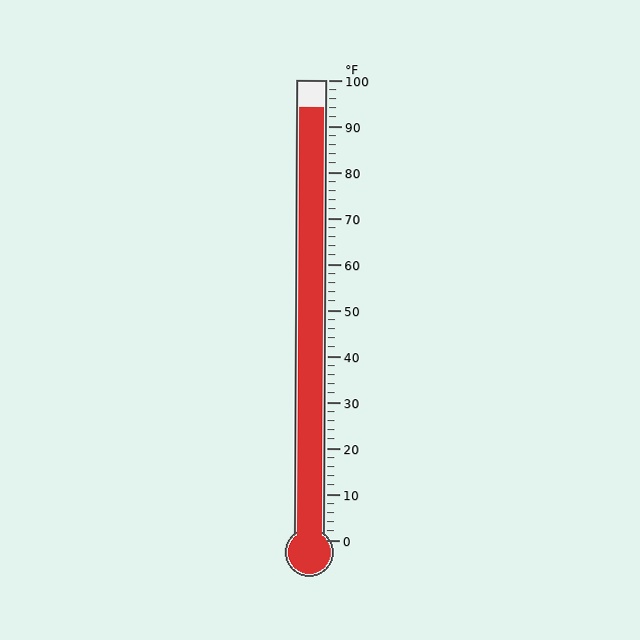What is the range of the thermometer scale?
The thermometer scale ranges from 0°F to 100°F.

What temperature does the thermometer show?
The thermometer shows approximately 94°F.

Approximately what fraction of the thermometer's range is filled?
The thermometer is filled to approximately 95% of its range.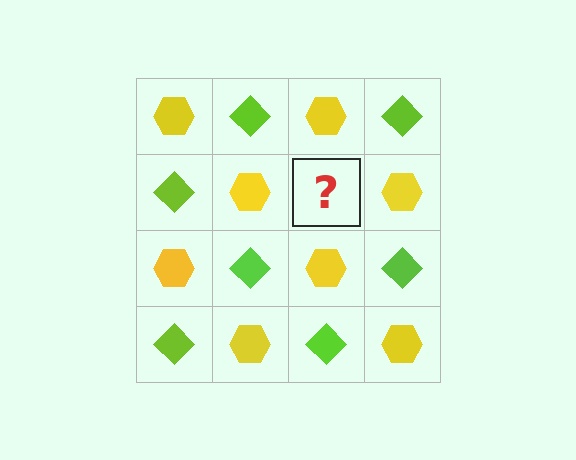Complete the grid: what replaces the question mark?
The question mark should be replaced with a lime diamond.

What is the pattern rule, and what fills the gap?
The rule is that it alternates yellow hexagon and lime diamond in a checkerboard pattern. The gap should be filled with a lime diamond.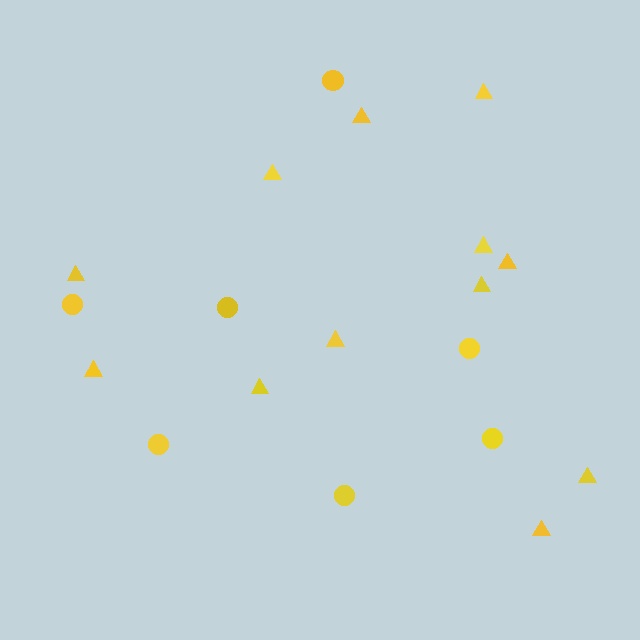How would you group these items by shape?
There are 2 groups: one group of circles (7) and one group of triangles (12).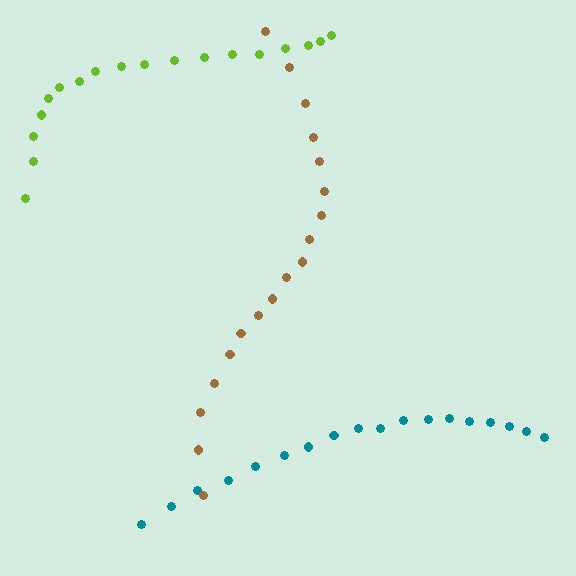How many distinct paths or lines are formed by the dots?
There are 3 distinct paths.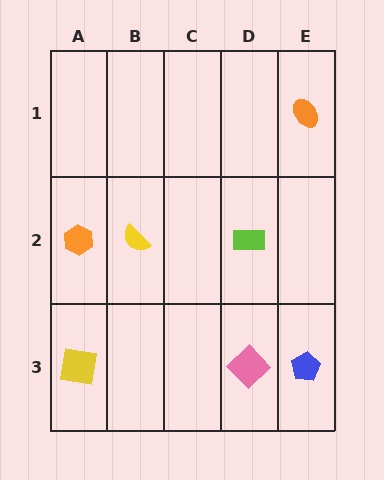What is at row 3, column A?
A yellow square.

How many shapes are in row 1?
1 shape.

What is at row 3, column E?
A blue pentagon.